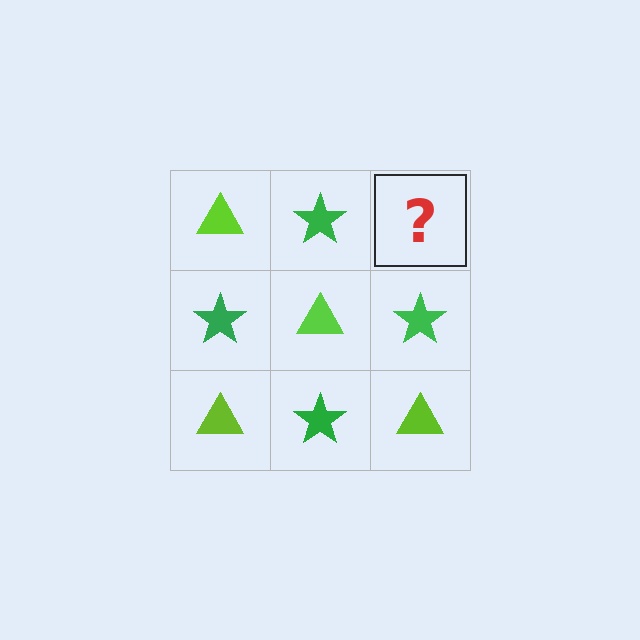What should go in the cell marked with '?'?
The missing cell should contain a lime triangle.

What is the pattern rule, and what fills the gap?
The rule is that it alternates lime triangle and green star in a checkerboard pattern. The gap should be filled with a lime triangle.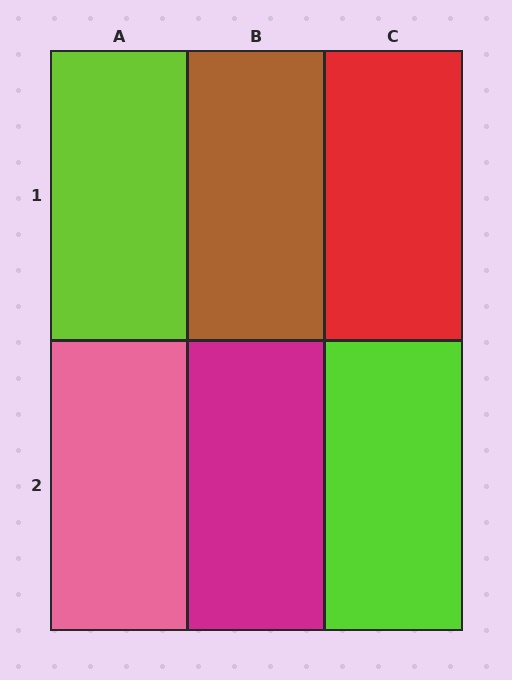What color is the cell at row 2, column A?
Pink.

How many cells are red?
1 cell is red.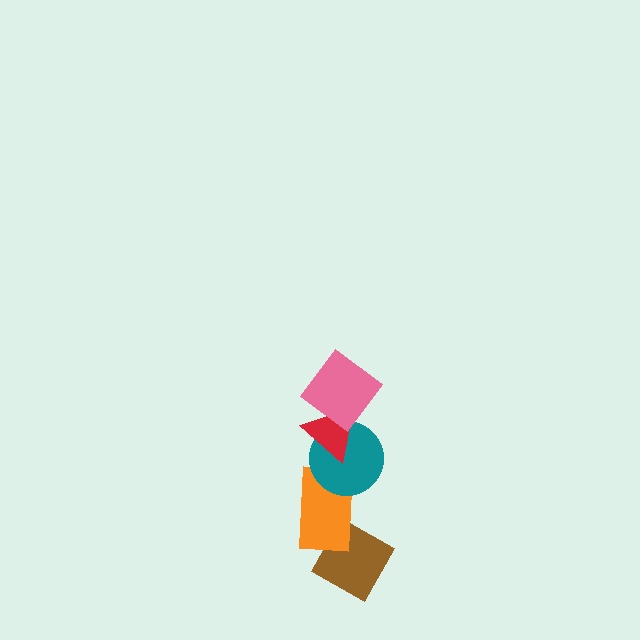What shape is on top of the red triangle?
The pink diamond is on top of the red triangle.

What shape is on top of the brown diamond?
The orange rectangle is on top of the brown diamond.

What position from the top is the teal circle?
The teal circle is 3rd from the top.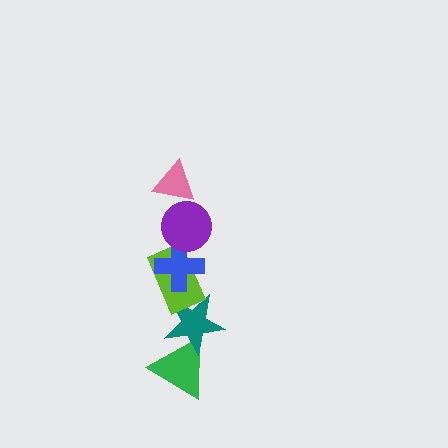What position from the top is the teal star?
The teal star is 5th from the top.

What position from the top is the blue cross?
The blue cross is 3rd from the top.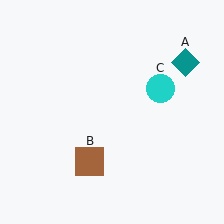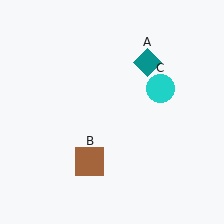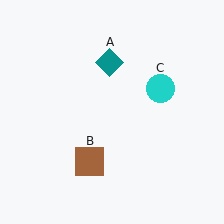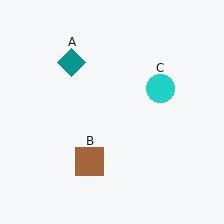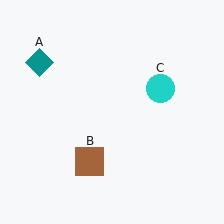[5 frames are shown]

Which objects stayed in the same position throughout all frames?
Brown square (object B) and cyan circle (object C) remained stationary.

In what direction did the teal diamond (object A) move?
The teal diamond (object A) moved left.